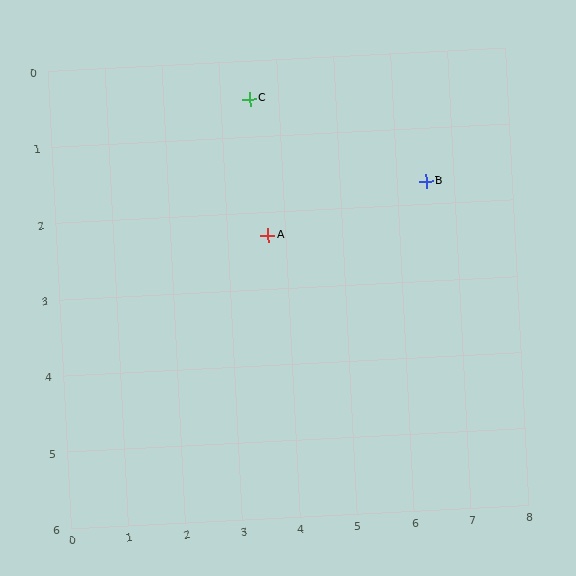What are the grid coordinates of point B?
Point B is at approximately (6.5, 1.7).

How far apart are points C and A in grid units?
Points C and A are about 1.8 grid units apart.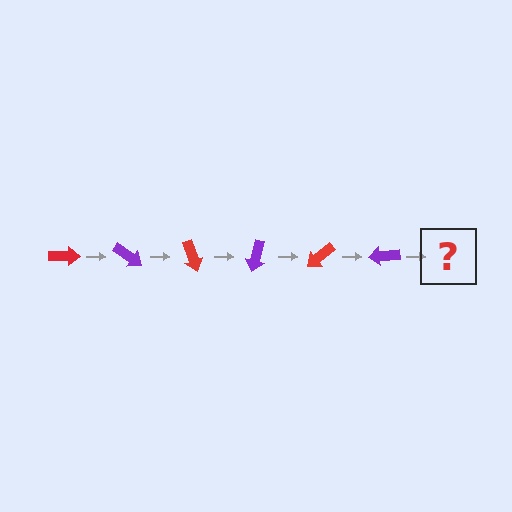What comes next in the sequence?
The next element should be a red arrow, rotated 210 degrees from the start.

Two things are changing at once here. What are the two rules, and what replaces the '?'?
The two rules are that it rotates 35 degrees each step and the color cycles through red and purple. The '?' should be a red arrow, rotated 210 degrees from the start.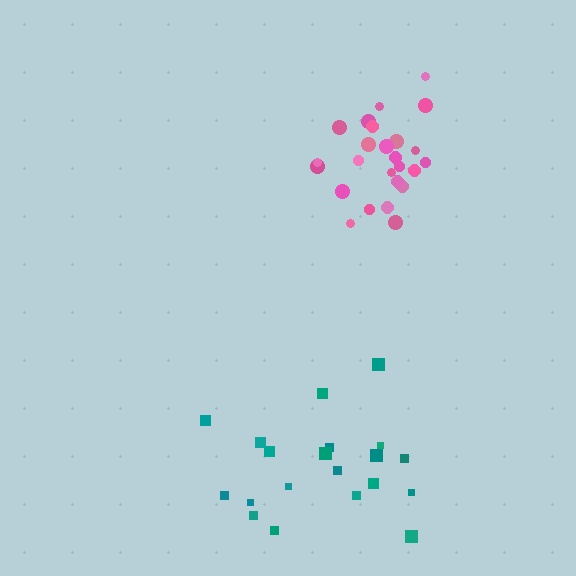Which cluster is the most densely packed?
Pink.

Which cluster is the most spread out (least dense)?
Teal.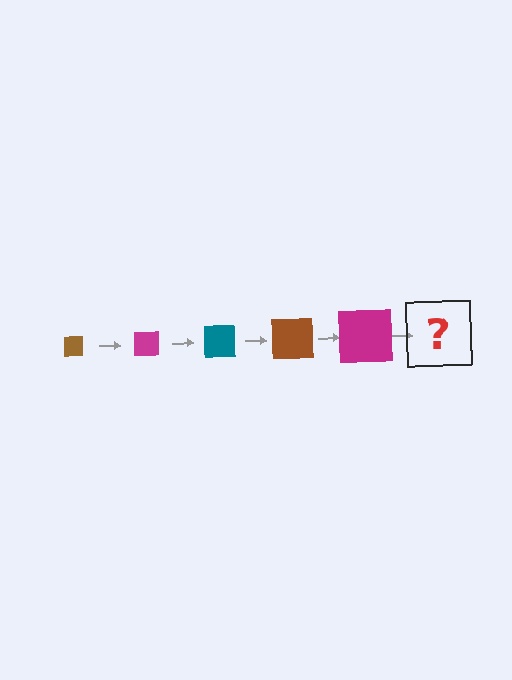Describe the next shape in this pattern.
It should be a teal square, larger than the previous one.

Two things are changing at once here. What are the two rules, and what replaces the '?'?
The two rules are that the square grows larger each step and the color cycles through brown, magenta, and teal. The '?' should be a teal square, larger than the previous one.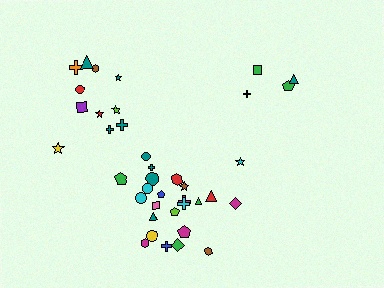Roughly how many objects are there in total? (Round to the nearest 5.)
Roughly 40 objects in total.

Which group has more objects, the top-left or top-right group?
The top-left group.